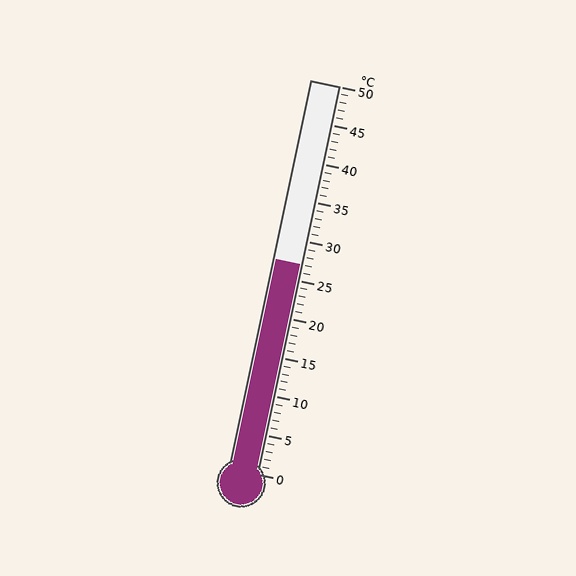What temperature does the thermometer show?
The thermometer shows approximately 27°C.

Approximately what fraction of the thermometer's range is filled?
The thermometer is filled to approximately 55% of its range.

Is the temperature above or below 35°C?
The temperature is below 35°C.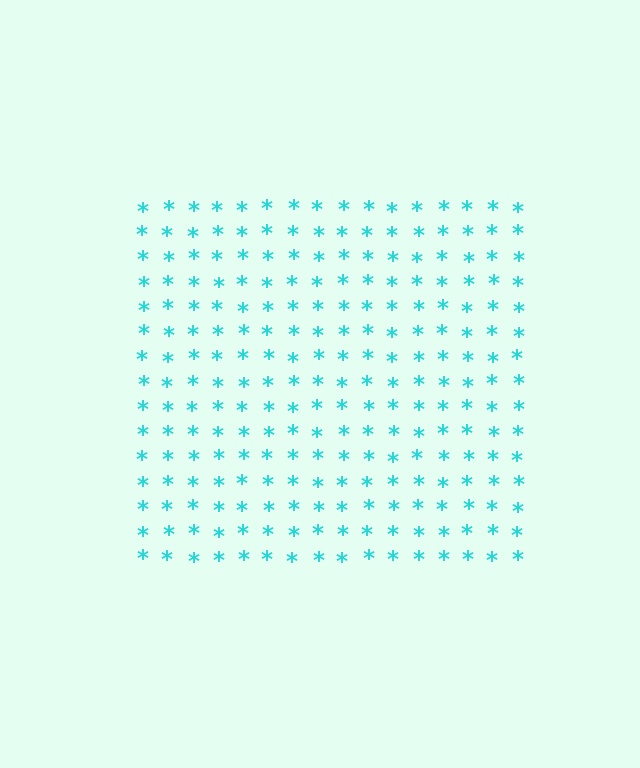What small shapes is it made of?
It is made of small asterisks.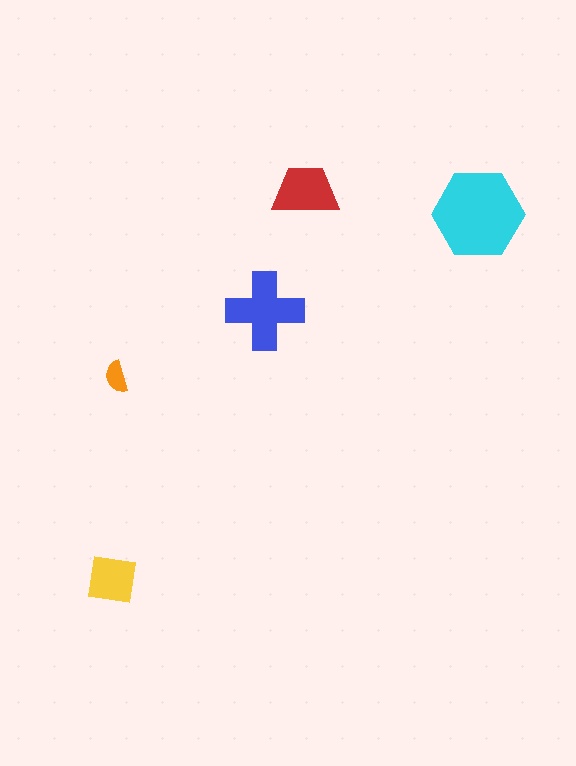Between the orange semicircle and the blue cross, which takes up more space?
The blue cross.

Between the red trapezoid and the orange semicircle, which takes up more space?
The red trapezoid.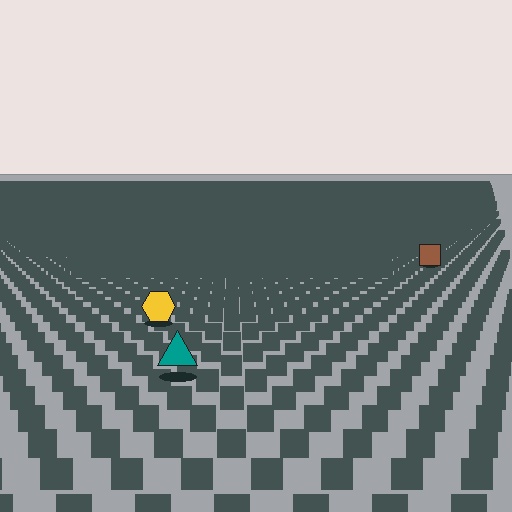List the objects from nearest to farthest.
From nearest to farthest: the teal triangle, the yellow hexagon, the brown square.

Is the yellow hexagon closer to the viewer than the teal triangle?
No. The teal triangle is closer — you can tell from the texture gradient: the ground texture is coarser near it.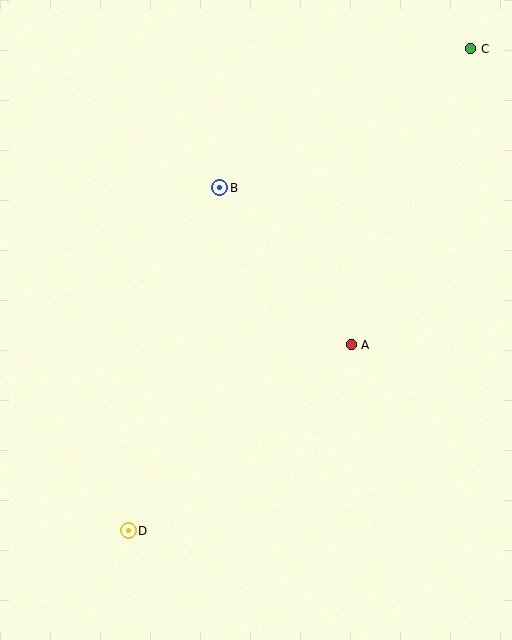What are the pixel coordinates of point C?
Point C is at (471, 49).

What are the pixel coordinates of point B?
Point B is at (220, 188).